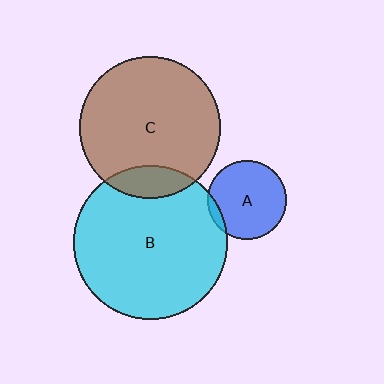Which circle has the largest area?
Circle B (cyan).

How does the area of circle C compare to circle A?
Approximately 3.2 times.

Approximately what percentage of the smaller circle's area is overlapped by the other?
Approximately 15%.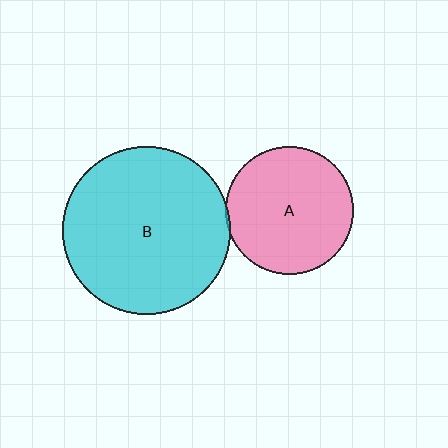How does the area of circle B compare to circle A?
Approximately 1.7 times.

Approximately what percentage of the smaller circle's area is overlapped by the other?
Approximately 5%.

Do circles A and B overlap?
Yes.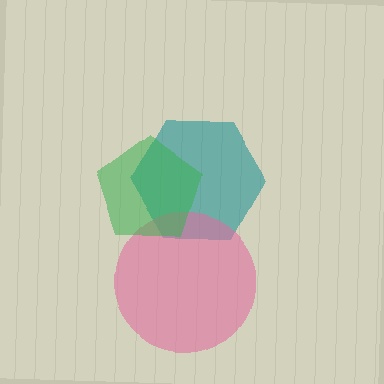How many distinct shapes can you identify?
There are 3 distinct shapes: a teal hexagon, a pink circle, a green pentagon.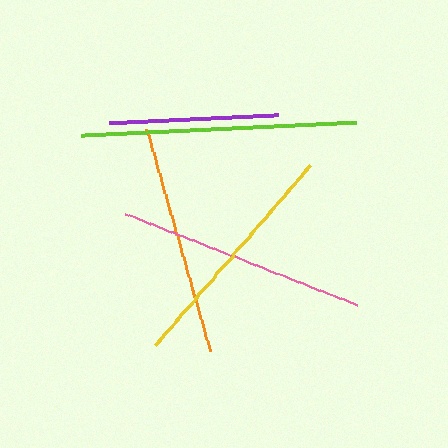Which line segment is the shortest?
The purple line is the shortest at approximately 169 pixels.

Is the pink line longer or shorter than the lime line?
The lime line is longer than the pink line.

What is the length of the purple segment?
The purple segment is approximately 169 pixels long.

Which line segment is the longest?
The lime line is the longest at approximately 276 pixels.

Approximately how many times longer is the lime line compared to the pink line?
The lime line is approximately 1.1 times the length of the pink line.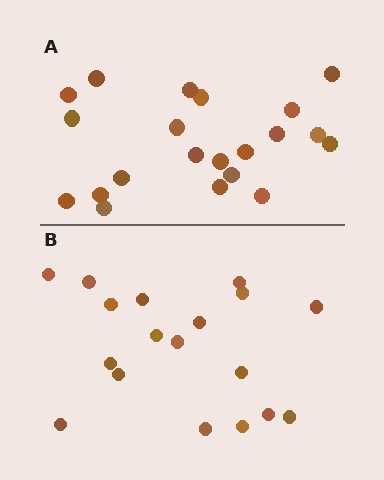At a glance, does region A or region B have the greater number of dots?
Region A (the top region) has more dots.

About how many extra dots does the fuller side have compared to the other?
Region A has just a few more — roughly 2 or 3 more dots than region B.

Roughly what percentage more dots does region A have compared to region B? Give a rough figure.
About 15% more.